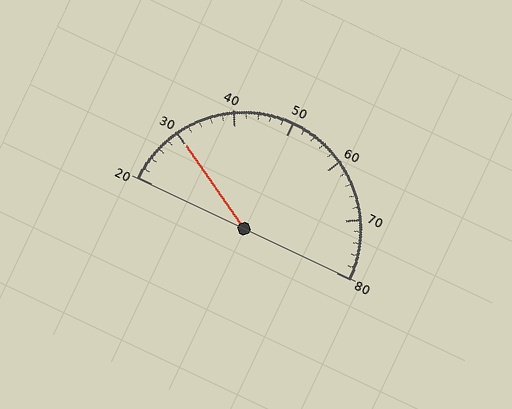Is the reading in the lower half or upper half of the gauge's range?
The reading is in the lower half of the range (20 to 80).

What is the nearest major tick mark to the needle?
The nearest major tick mark is 30.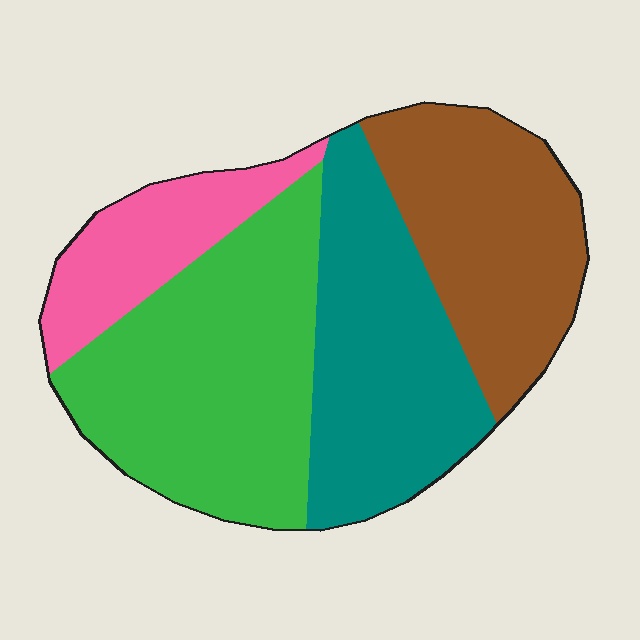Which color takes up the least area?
Pink, at roughly 15%.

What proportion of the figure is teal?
Teal covers 27% of the figure.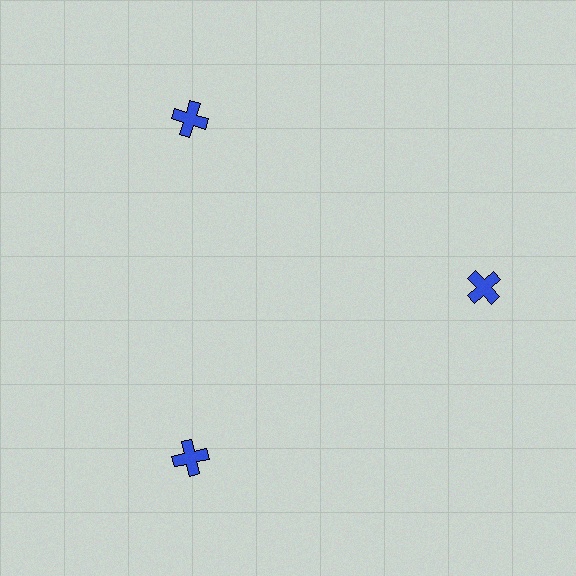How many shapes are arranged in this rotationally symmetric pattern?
There are 3 shapes, arranged in 3 groups of 1.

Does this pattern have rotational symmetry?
Yes, this pattern has 3-fold rotational symmetry. It looks the same after rotating 120 degrees around the center.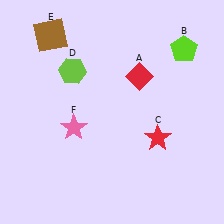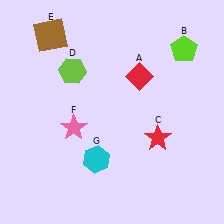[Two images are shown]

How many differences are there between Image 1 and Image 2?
There is 1 difference between the two images.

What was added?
A cyan hexagon (G) was added in Image 2.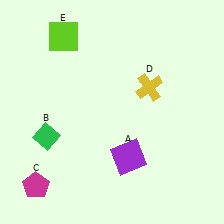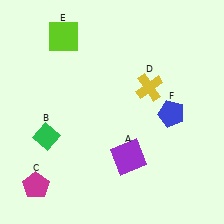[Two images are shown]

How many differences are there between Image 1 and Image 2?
There is 1 difference between the two images.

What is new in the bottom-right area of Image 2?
A blue pentagon (F) was added in the bottom-right area of Image 2.